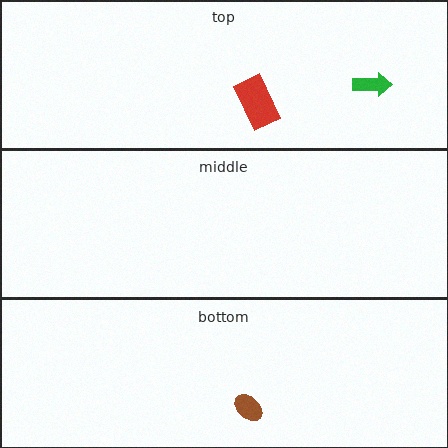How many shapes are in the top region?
2.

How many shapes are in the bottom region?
1.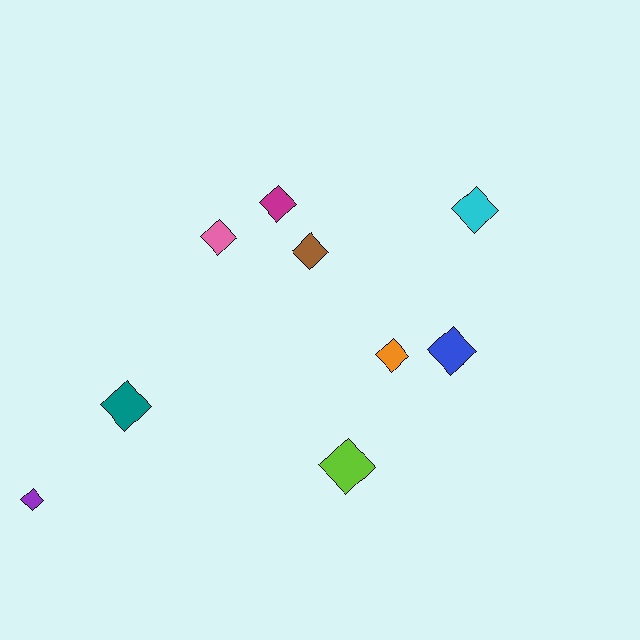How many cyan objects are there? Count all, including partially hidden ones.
There is 1 cyan object.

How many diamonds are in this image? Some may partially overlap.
There are 9 diamonds.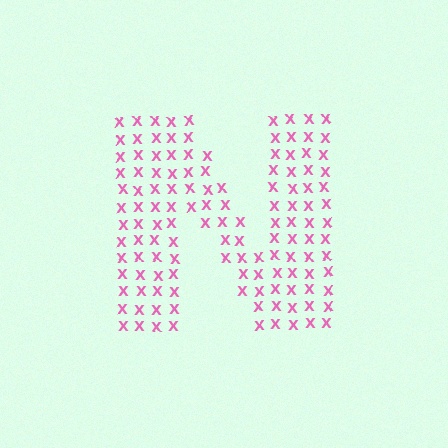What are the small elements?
The small elements are letter X's.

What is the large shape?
The large shape is the letter N.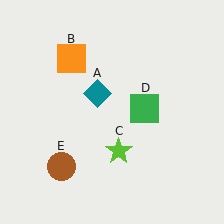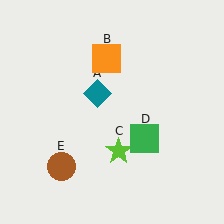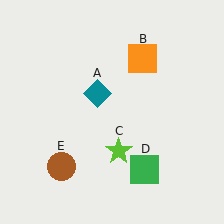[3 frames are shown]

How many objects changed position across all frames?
2 objects changed position: orange square (object B), green square (object D).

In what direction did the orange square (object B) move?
The orange square (object B) moved right.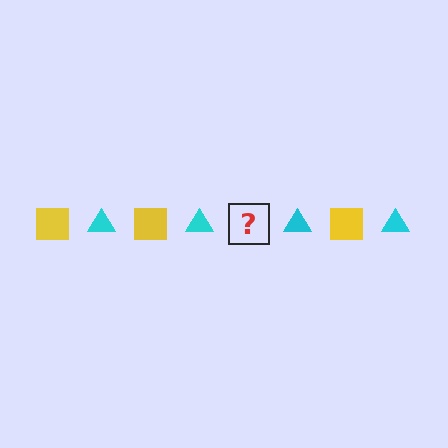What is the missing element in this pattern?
The missing element is a yellow square.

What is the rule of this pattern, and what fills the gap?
The rule is that the pattern alternates between yellow square and cyan triangle. The gap should be filled with a yellow square.